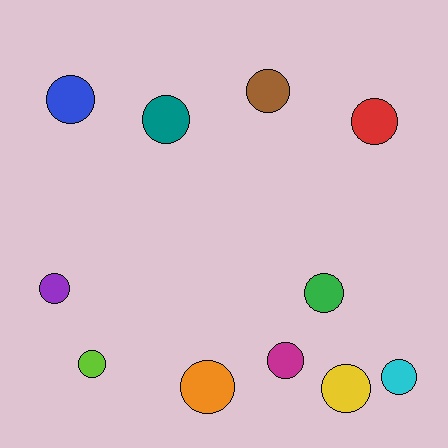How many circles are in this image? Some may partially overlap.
There are 11 circles.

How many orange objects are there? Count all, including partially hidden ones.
There is 1 orange object.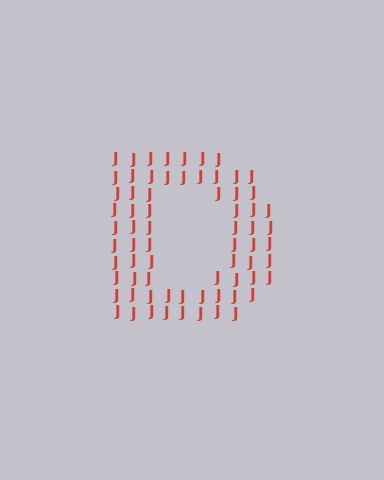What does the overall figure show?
The overall figure shows the letter D.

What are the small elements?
The small elements are letter J's.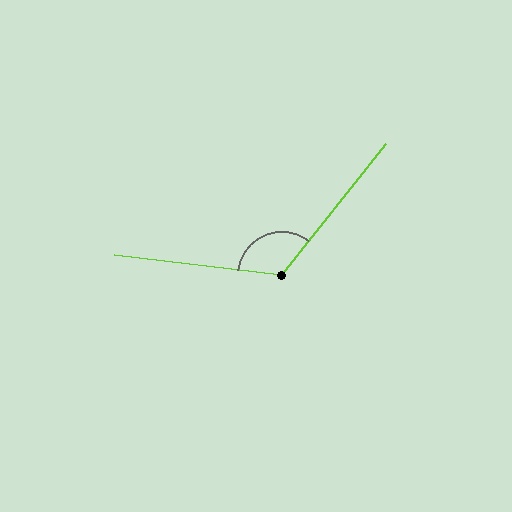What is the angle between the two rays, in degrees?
Approximately 121 degrees.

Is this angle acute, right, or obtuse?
It is obtuse.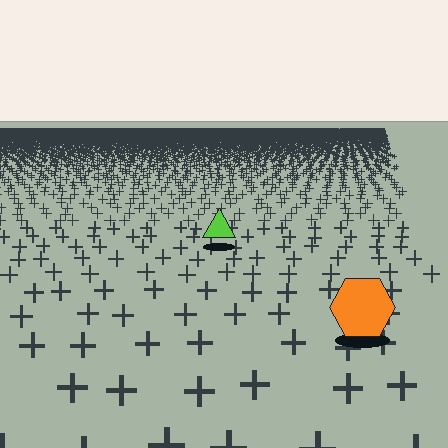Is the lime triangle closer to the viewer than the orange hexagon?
No. The orange hexagon is closer — you can tell from the texture gradient: the ground texture is coarser near it.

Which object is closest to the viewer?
The orange hexagon is closest. The texture marks near it are larger and more spread out.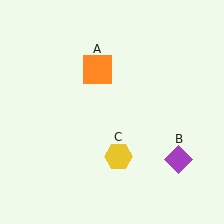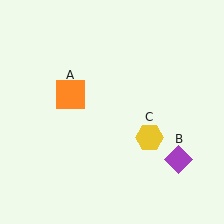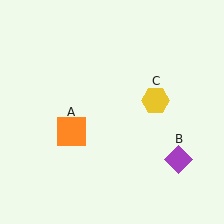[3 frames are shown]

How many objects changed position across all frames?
2 objects changed position: orange square (object A), yellow hexagon (object C).